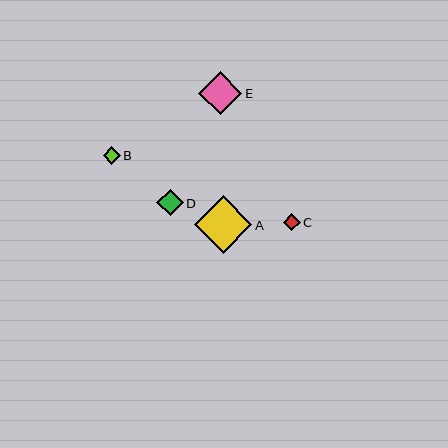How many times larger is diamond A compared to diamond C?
Diamond A is approximately 3.4 times the size of diamond C.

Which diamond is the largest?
Diamond A is the largest with a size of approximately 58 pixels.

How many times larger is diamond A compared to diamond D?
Diamond A is approximately 2.2 times the size of diamond D.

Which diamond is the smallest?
Diamond C is the smallest with a size of approximately 17 pixels.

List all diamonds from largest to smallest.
From largest to smallest: A, E, D, B, C.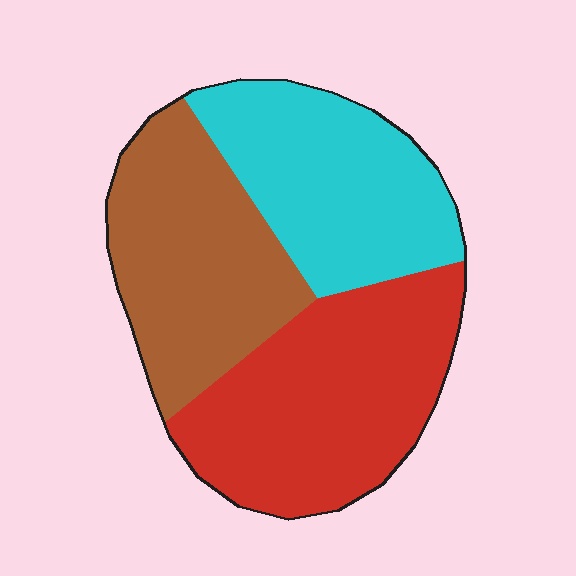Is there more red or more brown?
Red.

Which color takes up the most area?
Red, at roughly 40%.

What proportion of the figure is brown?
Brown covers 32% of the figure.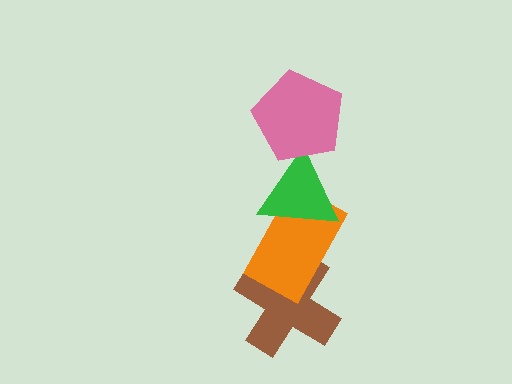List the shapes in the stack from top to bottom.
From top to bottom: the pink pentagon, the green triangle, the orange rectangle, the brown cross.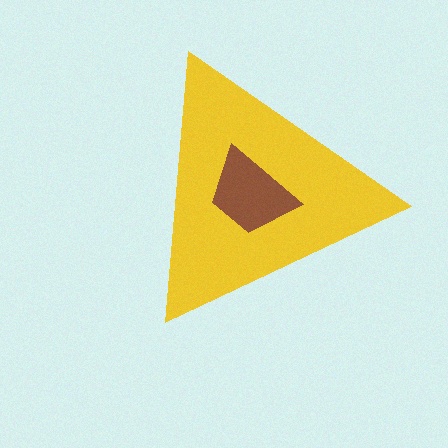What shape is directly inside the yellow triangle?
The brown trapezoid.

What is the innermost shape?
The brown trapezoid.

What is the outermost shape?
The yellow triangle.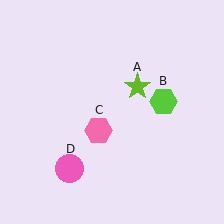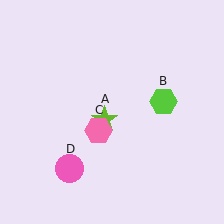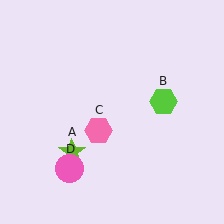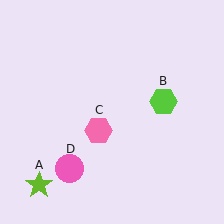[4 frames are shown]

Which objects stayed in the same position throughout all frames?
Lime hexagon (object B) and pink hexagon (object C) and pink circle (object D) remained stationary.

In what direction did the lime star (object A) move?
The lime star (object A) moved down and to the left.